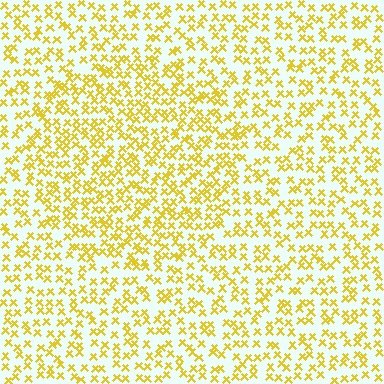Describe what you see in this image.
The image contains small yellow elements arranged at two different densities. A circle-shaped region is visible where the elements are more densely packed than the surrounding area.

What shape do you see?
I see a circle.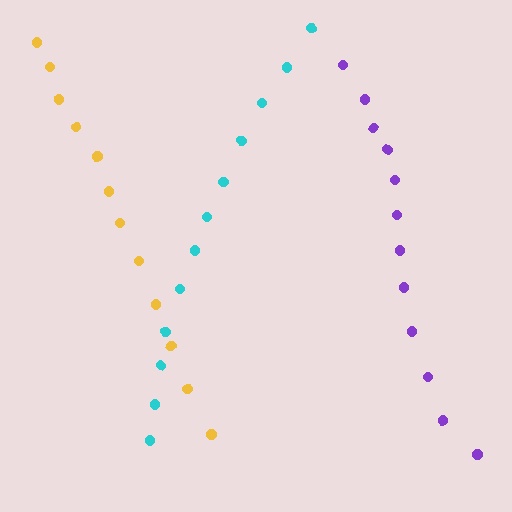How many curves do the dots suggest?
There are 3 distinct paths.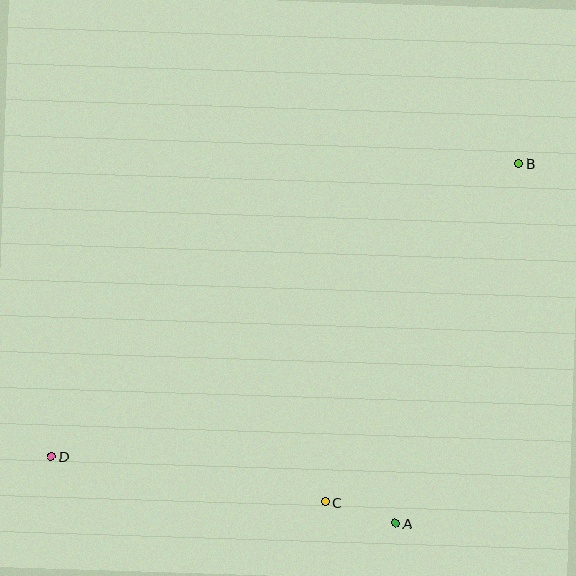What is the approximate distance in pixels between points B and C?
The distance between B and C is approximately 390 pixels.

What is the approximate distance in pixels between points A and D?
The distance between A and D is approximately 351 pixels.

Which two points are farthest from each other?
Points B and D are farthest from each other.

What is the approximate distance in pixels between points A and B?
The distance between A and B is approximately 380 pixels.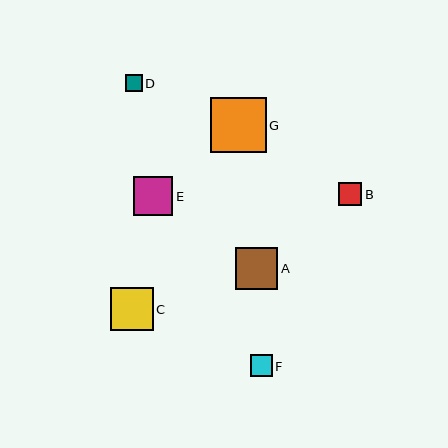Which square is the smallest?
Square D is the smallest with a size of approximately 17 pixels.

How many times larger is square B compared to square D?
Square B is approximately 1.4 times the size of square D.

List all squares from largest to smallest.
From largest to smallest: G, C, A, E, B, F, D.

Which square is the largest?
Square G is the largest with a size of approximately 56 pixels.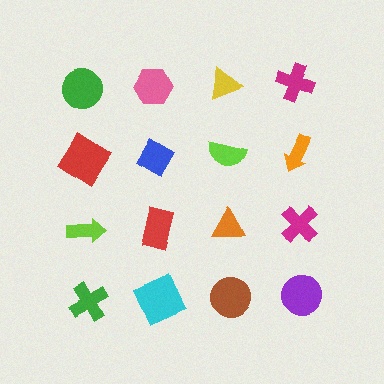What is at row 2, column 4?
An orange arrow.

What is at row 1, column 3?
A yellow triangle.